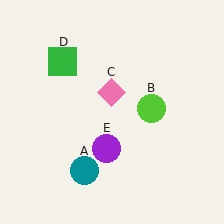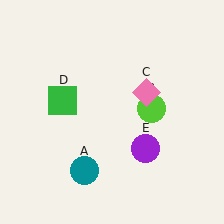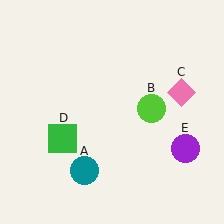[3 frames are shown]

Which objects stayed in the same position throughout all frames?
Teal circle (object A) and lime circle (object B) remained stationary.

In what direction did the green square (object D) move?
The green square (object D) moved down.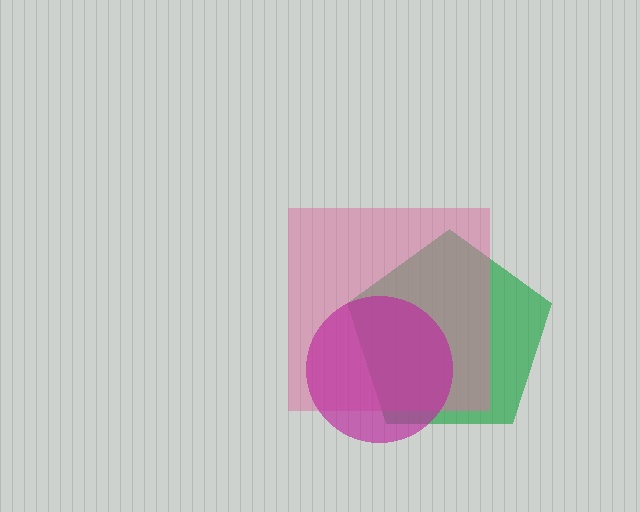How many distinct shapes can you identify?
There are 3 distinct shapes: a green pentagon, a pink square, a magenta circle.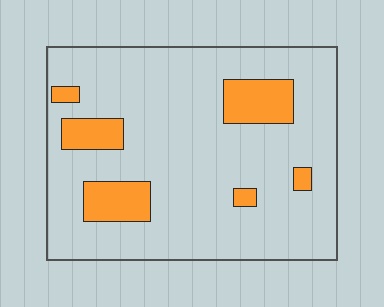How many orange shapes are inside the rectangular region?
6.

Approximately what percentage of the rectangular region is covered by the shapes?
Approximately 15%.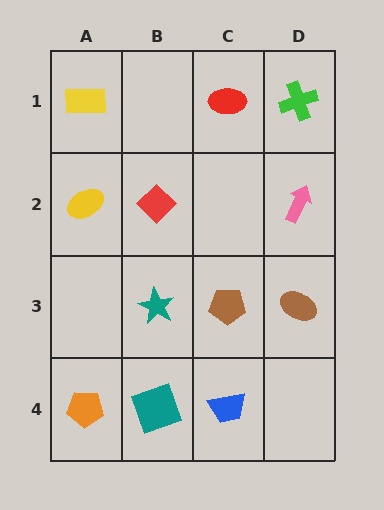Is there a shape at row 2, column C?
No, that cell is empty.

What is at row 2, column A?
A yellow ellipse.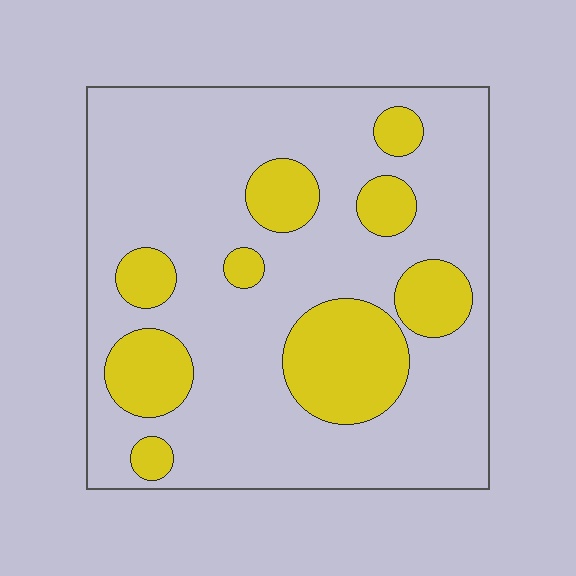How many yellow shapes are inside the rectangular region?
9.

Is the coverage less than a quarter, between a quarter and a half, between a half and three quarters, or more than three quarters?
Less than a quarter.